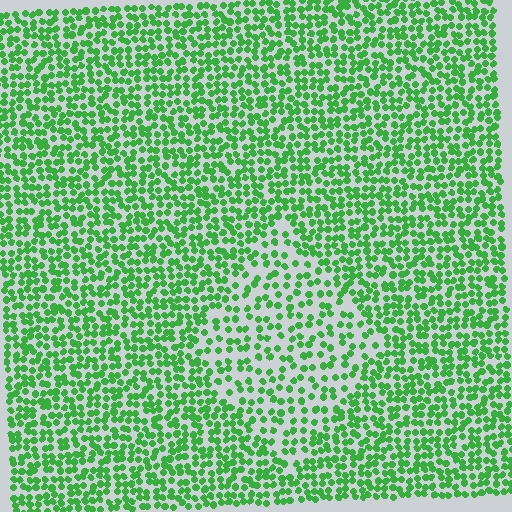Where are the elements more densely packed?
The elements are more densely packed outside the diamond boundary.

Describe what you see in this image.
The image contains small green elements arranged at two different densities. A diamond-shaped region is visible where the elements are less densely packed than the surrounding area.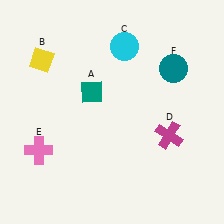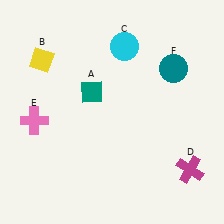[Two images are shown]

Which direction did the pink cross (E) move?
The pink cross (E) moved up.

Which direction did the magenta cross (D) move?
The magenta cross (D) moved down.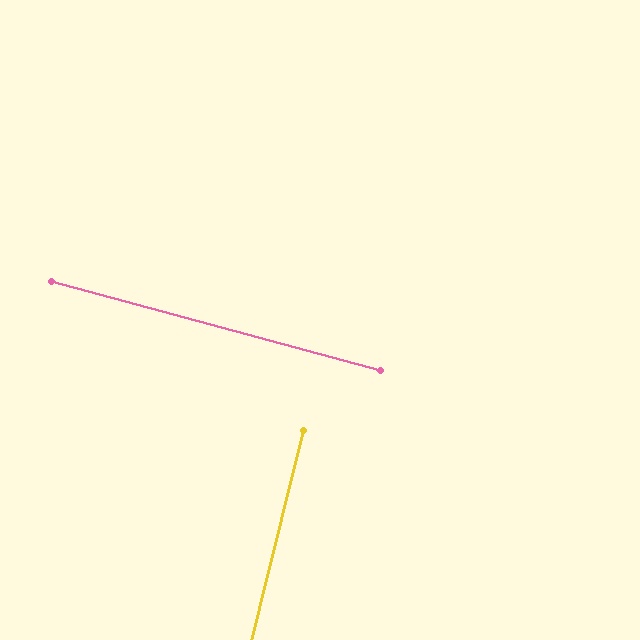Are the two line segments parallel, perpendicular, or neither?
Perpendicular — they meet at approximately 89°.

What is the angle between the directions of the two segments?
Approximately 89 degrees.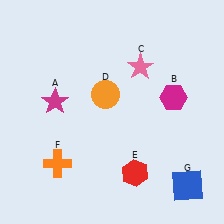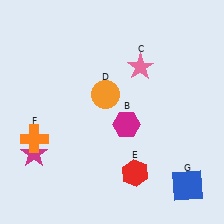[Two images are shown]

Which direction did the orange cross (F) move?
The orange cross (F) moved up.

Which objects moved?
The objects that moved are: the magenta star (A), the magenta hexagon (B), the orange cross (F).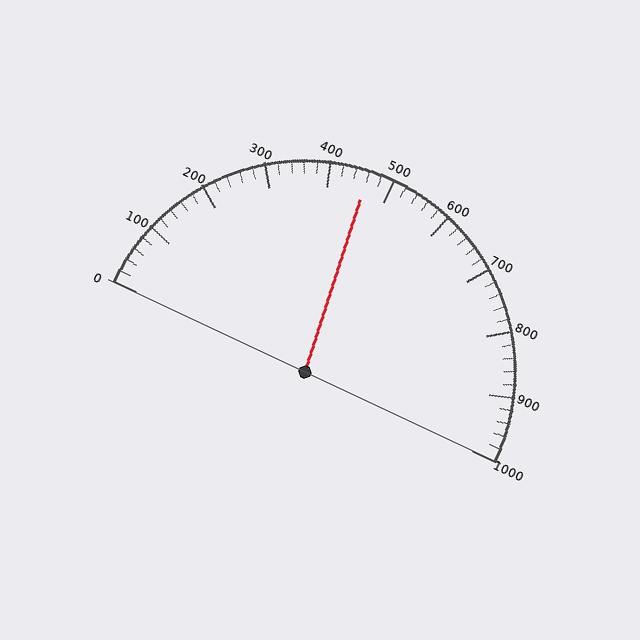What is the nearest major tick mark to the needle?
The nearest major tick mark is 500.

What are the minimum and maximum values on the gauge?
The gauge ranges from 0 to 1000.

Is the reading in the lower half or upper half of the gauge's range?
The reading is in the lower half of the range (0 to 1000).